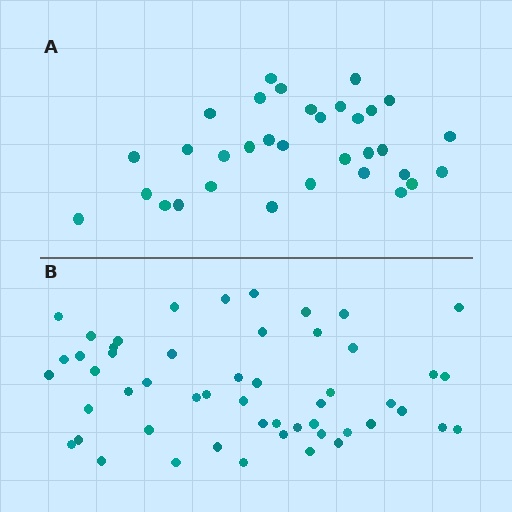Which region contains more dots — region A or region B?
Region B (the bottom region) has more dots.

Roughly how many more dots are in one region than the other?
Region B has approximately 20 more dots than region A.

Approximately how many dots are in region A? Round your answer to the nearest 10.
About 30 dots. (The exact count is 33, which rounds to 30.)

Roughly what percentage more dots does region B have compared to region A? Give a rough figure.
About 60% more.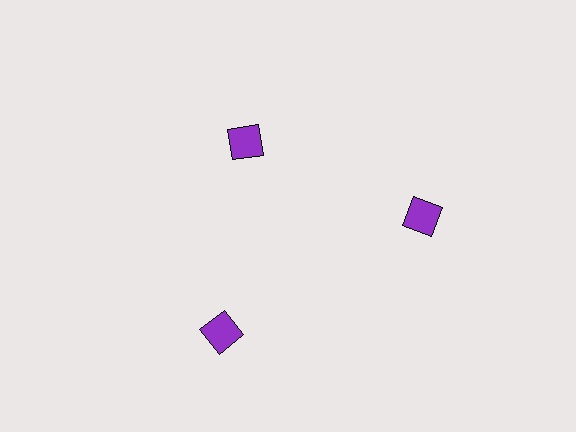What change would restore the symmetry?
The symmetry would be restored by moving it outward, back onto the ring so that all 3 diamonds sit at equal angles and equal distance from the center.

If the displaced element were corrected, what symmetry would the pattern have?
It would have 3-fold rotational symmetry — the pattern would map onto itself every 120 degrees.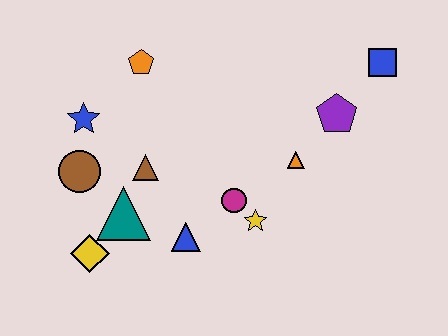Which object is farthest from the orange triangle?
The yellow diamond is farthest from the orange triangle.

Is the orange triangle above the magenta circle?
Yes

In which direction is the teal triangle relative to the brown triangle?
The teal triangle is below the brown triangle.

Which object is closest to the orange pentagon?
The blue star is closest to the orange pentagon.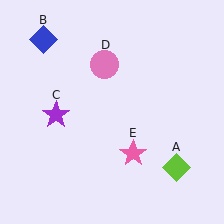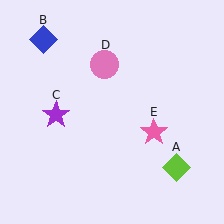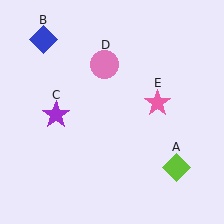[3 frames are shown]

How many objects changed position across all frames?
1 object changed position: pink star (object E).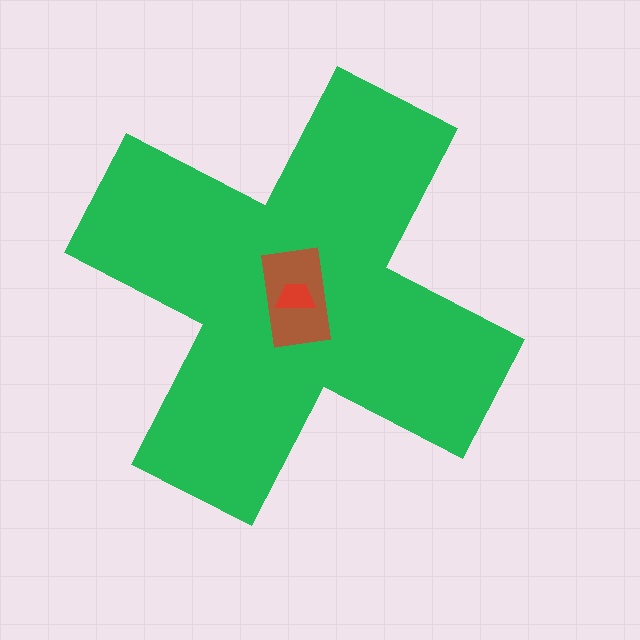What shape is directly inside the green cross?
The brown rectangle.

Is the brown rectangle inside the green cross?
Yes.